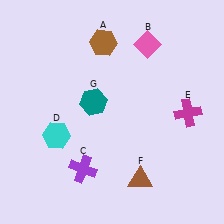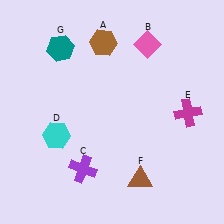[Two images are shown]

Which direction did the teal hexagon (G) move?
The teal hexagon (G) moved up.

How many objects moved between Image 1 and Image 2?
1 object moved between the two images.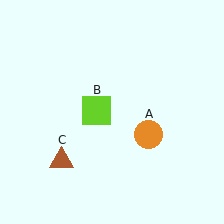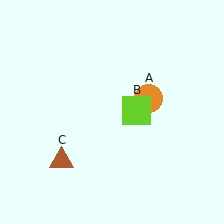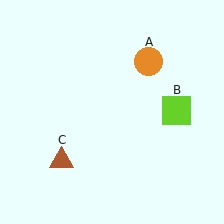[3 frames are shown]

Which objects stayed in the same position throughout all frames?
Brown triangle (object C) remained stationary.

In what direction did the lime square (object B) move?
The lime square (object B) moved right.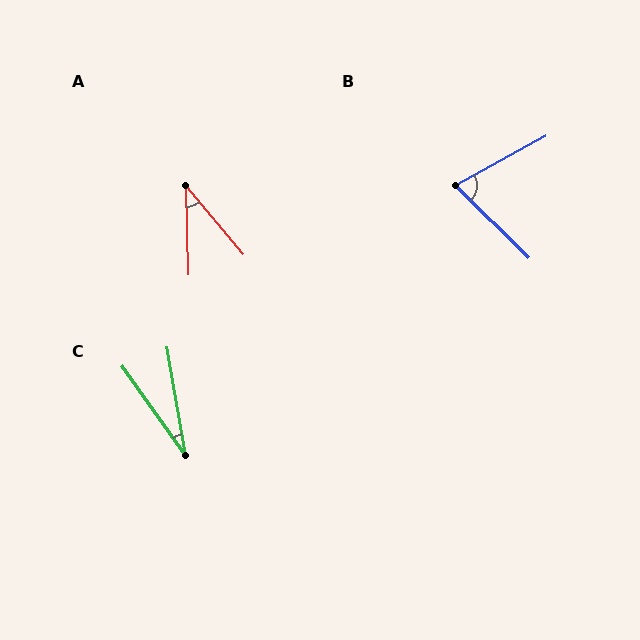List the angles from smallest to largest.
C (26°), A (38°), B (73°).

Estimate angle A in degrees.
Approximately 38 degrees.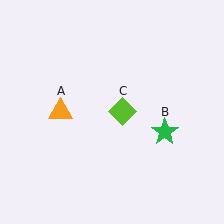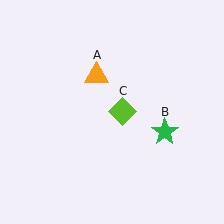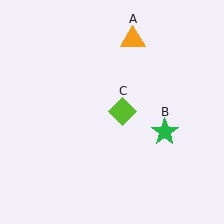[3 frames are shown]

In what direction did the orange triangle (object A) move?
The orange triangle (object A) moved up and to the right.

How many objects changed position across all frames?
1 object changed position: orange triangle (object A).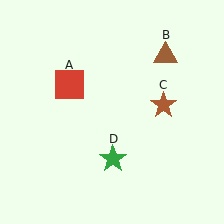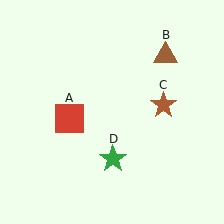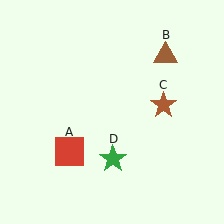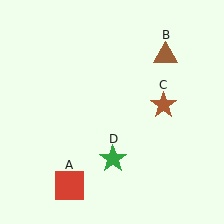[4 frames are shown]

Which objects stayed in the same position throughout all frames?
Brown triangle (object B) and brown star (object C) and green star (object D) remained stationary.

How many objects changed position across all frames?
1 object changed position: red square (object A).